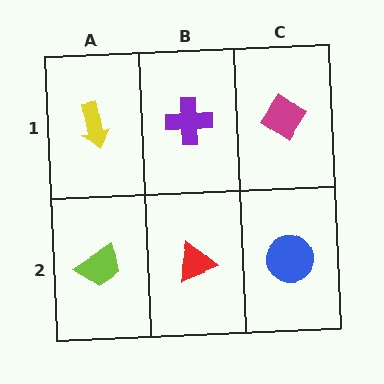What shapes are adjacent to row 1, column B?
A red triangle (row 2, column B), a yellow arrow (row 1, column A), a magenta diamond (row 1, column C).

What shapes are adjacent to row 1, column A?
A lime trapezoid (row 2, column A), a purple cross (row 1, column B).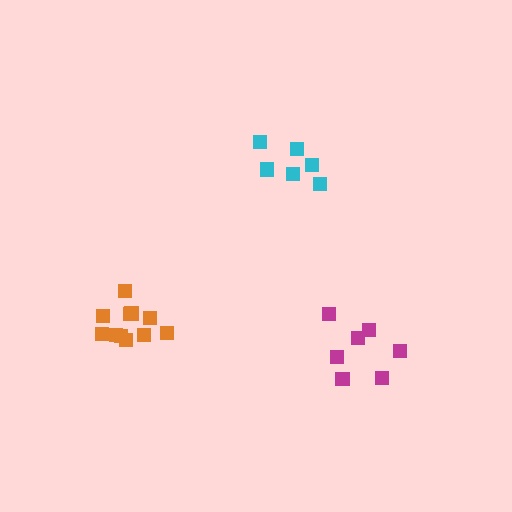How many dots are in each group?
Group 1: 6 dots, Group 2: 11 dots, Group 3: 7 dots (24 total).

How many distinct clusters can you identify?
There are 3 distinct clusters.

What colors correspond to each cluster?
The clusters are colored: cyan, orange, magenta.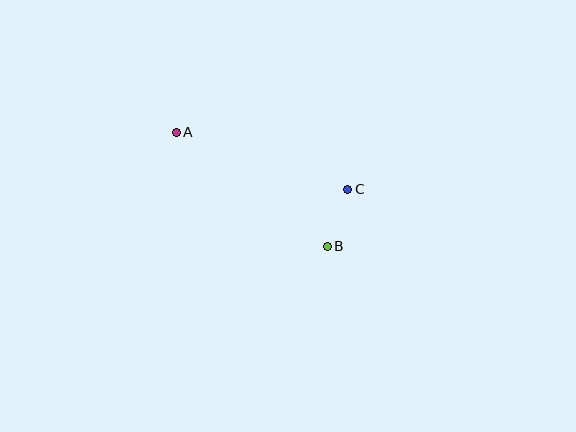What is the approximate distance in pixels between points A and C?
The distance between A and C is approximately 181 pixels.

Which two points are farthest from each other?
Points A and B are farthest from each other.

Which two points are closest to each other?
Points B and C are closest to each other.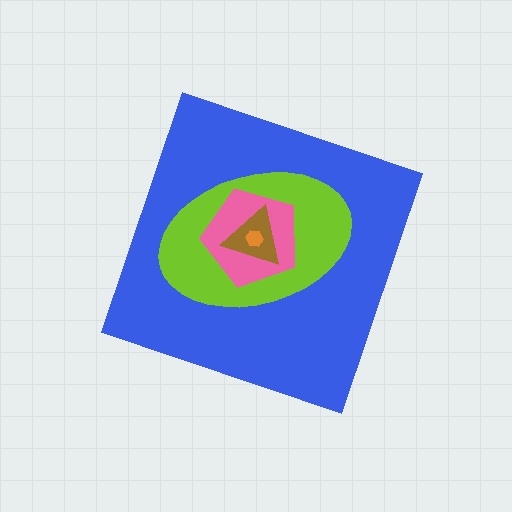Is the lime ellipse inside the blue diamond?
Yes.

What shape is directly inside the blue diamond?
The lime ellipse.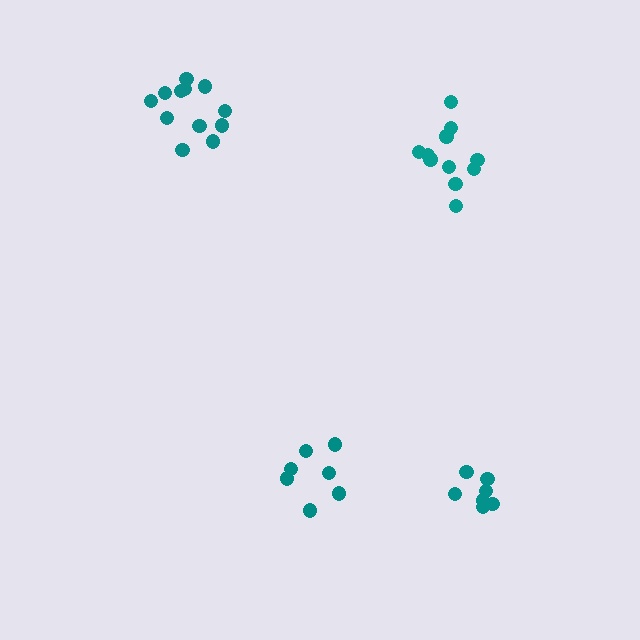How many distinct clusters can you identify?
There are 4 distinct clusters.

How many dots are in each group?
Group 1: 7 dots, Group 2: 11 dots, Group 3: 12 dots, Group 4: 7 dots (37 total).